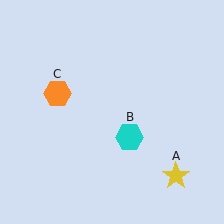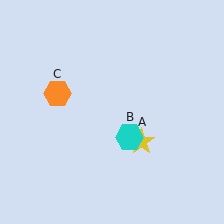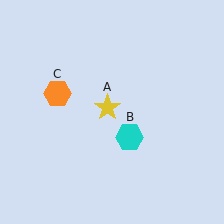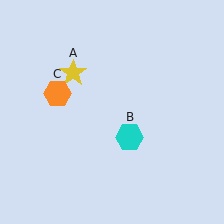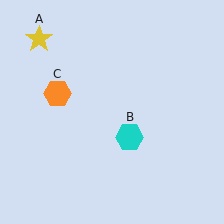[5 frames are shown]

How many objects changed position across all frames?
1 object changed position: yellow star (object A).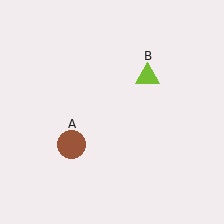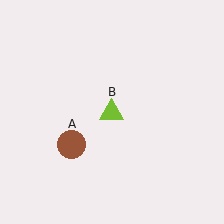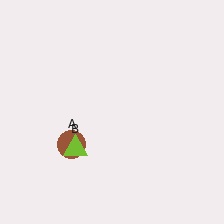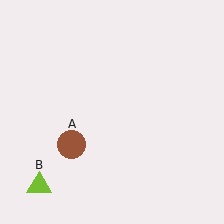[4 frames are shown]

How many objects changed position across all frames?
1 object changed position: lime triangle (object B).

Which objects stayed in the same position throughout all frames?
Brown circle (object A) remained stationary.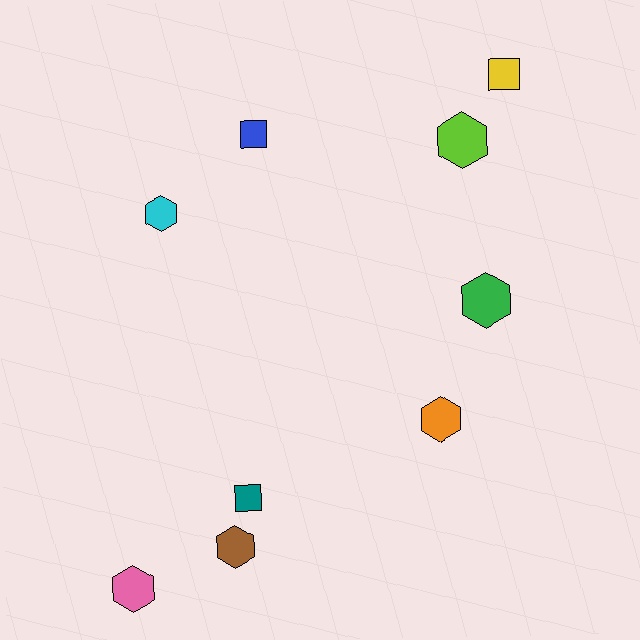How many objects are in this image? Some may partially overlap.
There are 9 objects.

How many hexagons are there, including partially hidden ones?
There are 6 hexagons.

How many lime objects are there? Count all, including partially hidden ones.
There is 1 lime object.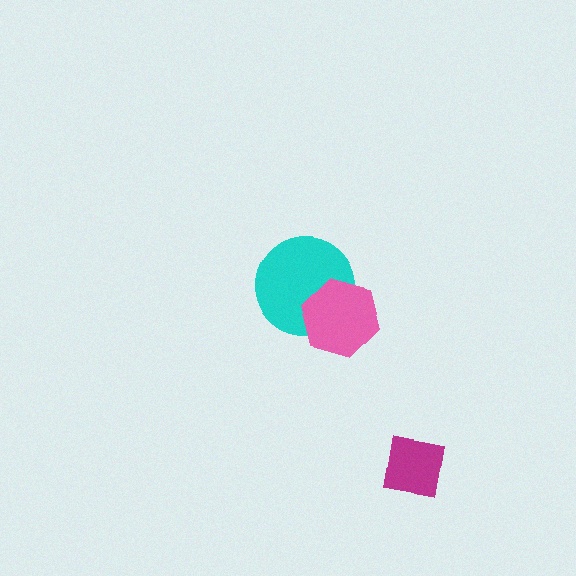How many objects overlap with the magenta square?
0 objects overlap with the magenta square.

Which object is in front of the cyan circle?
The pink hexagon is in front of the cyan circle.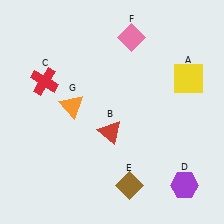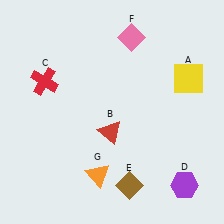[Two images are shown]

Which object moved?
The orange triangle (G) moved down.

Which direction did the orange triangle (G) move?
The orange triangle (G) moved down.